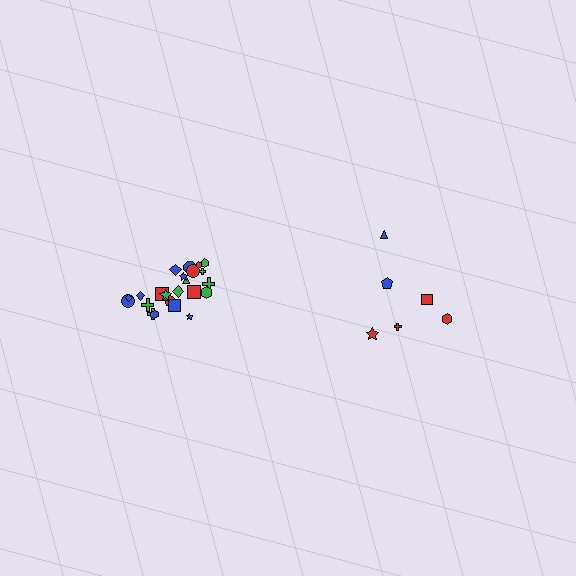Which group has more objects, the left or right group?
The left group.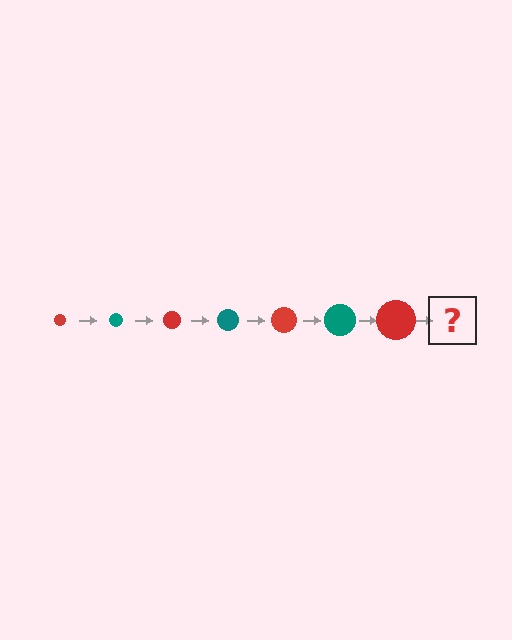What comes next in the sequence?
The next element should be a teal circle, larger than the previous one.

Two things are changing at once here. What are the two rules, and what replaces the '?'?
The two rules are that the circle grows larger each step and the color cycles through red and teal. The '?' should be a teal circle, larger than the previous one.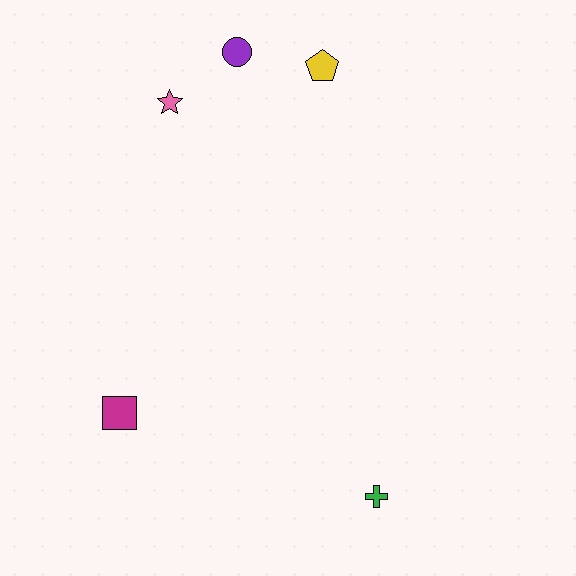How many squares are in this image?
There is 1 square.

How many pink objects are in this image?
There is 1 pink object.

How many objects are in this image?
There are 5 objects.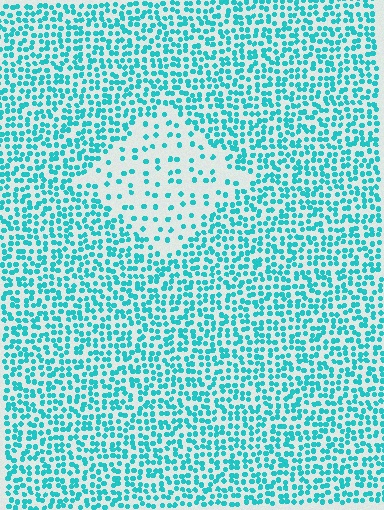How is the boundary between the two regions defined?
The boundary is defined by a change in element density (approximately 2.8x ratio). All elements are the same color, size, and shape.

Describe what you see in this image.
The image contains small cyan elements arranged at two different densities. A diamond-shaped region is visible where the elements are less densely packed than the surrounding area.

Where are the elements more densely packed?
The elements are more densely packed outside the diamond boundary.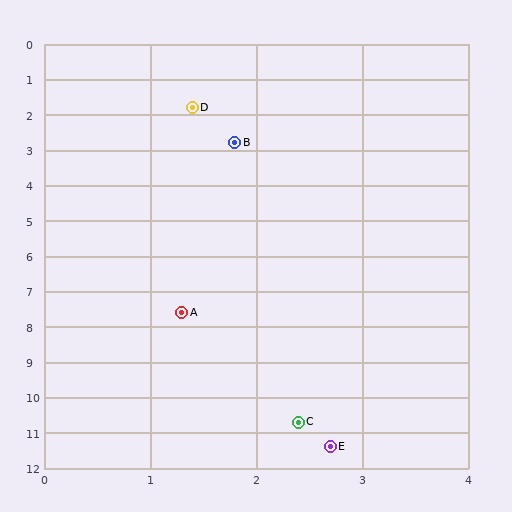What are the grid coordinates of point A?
Point A is at approximately (1.3, 7.6).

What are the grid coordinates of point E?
Point E is at approximately (2.7, 11.4).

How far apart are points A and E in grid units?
Points A and E are about 4.0 grid units apart.